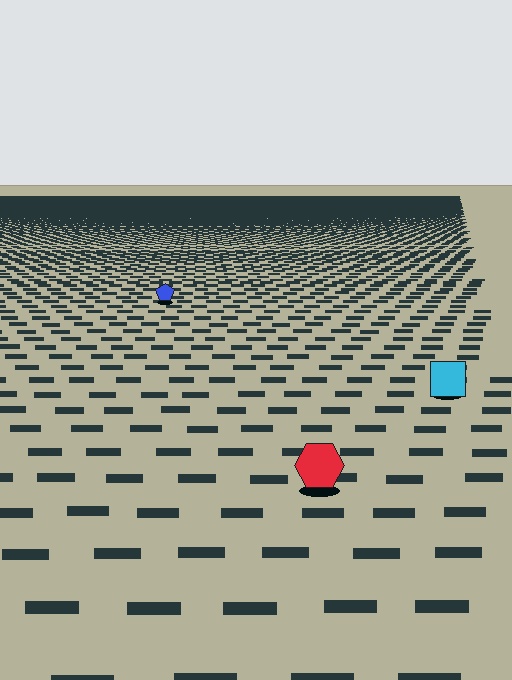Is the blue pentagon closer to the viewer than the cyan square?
No. The cyan square is closer — you can tell from the texture gradient: the ground texture is coarser near it.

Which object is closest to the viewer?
The red hexagon is closest. The texture marks near it are larger and more spread out.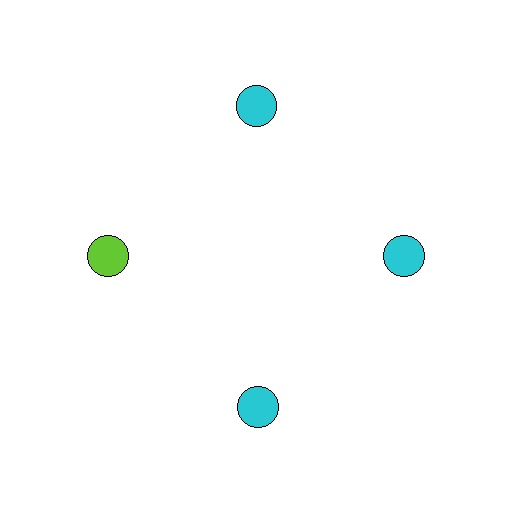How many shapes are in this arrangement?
There are 4 shapes arranged in a ring pattern.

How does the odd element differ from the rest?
It has a different color: lime instead of cyan.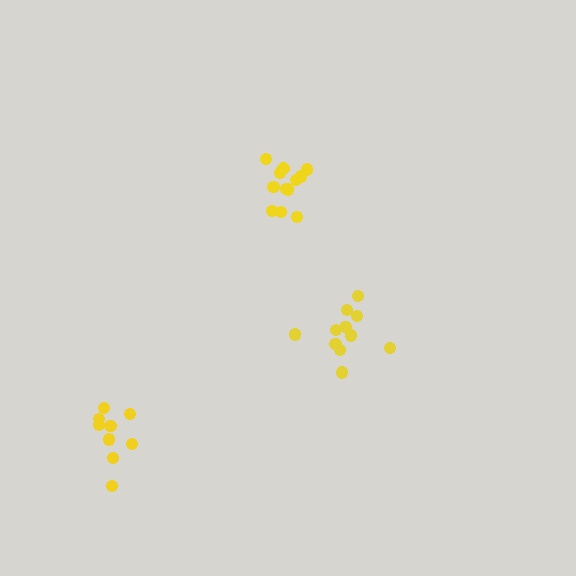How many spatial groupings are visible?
There are 3 spatial groupings.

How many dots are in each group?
Group 1: 11 dots, Group 2: 12 dots, Group 3: 9 dots (32 total).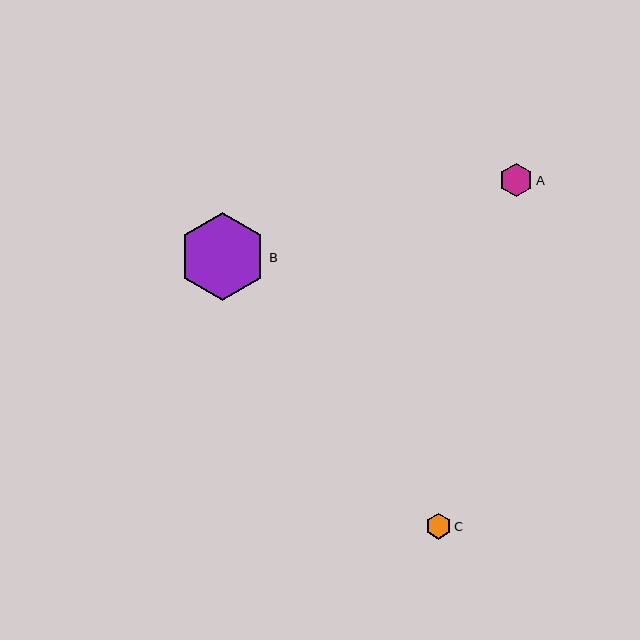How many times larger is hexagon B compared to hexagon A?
Hexagon B is approximately 2.6 times the size of hexagon A.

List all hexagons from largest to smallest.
From largest to smallest: B, A, C.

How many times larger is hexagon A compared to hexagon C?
Hexagon A is approximately 1.3 times the size of hexagon C.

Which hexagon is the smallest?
Hexagon C is the smallest with a size of approximately 26 pixels.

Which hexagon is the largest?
Hexagon B is the largest with a size of approximately 88 pixels.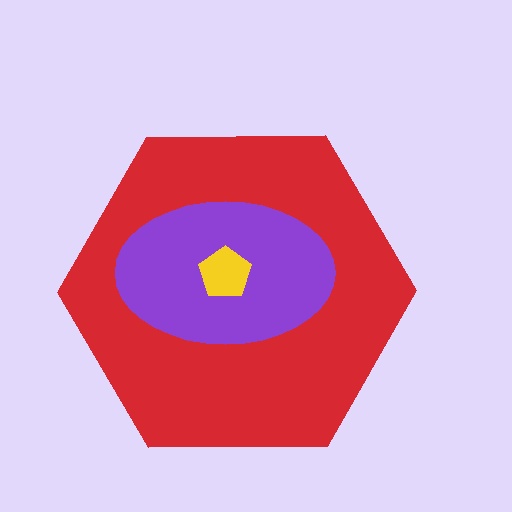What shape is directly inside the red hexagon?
The purple ellipse.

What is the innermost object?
The yellow pentagon.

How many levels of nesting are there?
3.